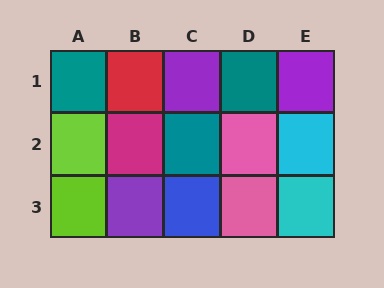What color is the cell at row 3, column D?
Pink.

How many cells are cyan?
2 cells are cyan.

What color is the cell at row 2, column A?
Lime.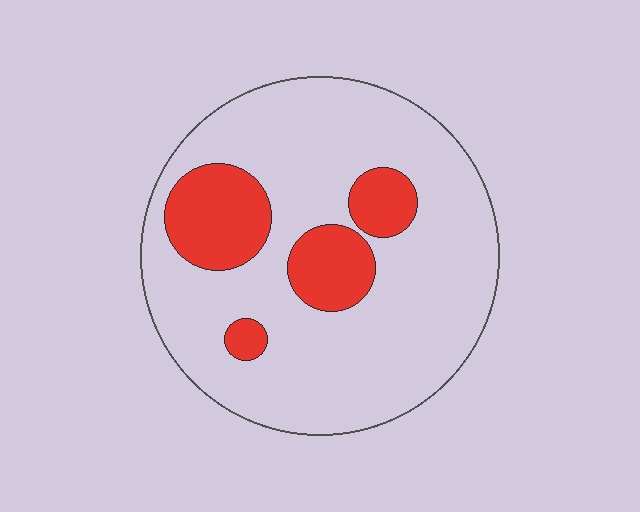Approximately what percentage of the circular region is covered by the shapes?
Approximately 20%.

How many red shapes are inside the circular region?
4.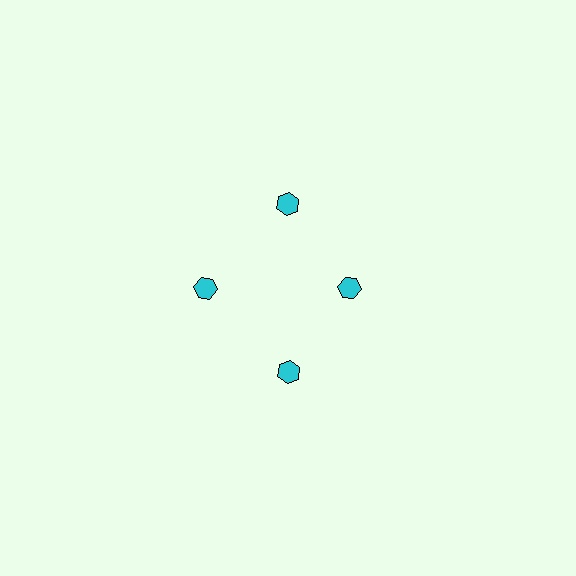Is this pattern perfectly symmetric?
No. The 4 cyan hexagons are arranged in a ring, but one element near the 3 o'clock position is pulled inward toward the center, breaking the 4-fold rotational symmetry.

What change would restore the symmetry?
The symmetry would be restored by moving it outward, back onto the ring so that all 4 hexagons sit at equal angles and equal distance from the center.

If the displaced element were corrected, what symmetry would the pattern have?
It would have 4-fold rotational symmetry — the pattern would map onto itself every 90 degrees.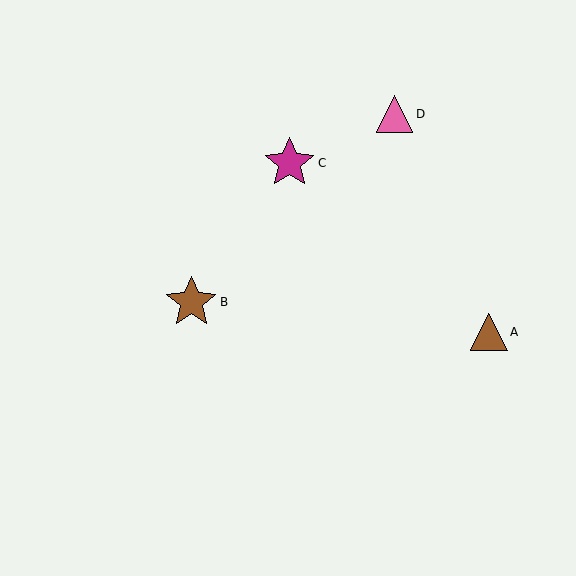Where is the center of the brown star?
The center of the brown star is at (191, 302).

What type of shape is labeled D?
Shape D is a pink triangle.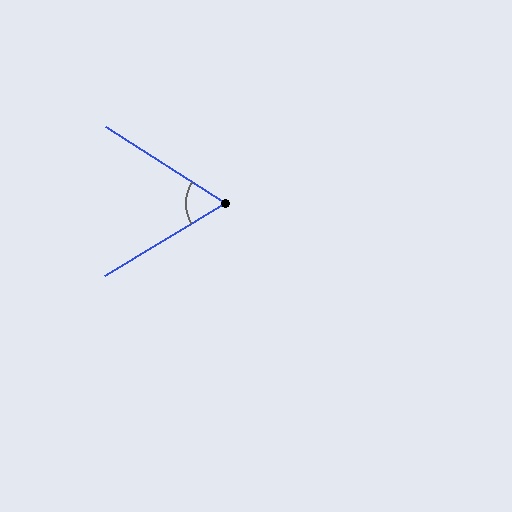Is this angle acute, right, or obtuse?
It is acute.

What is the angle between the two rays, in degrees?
Approximately 64 degrees.